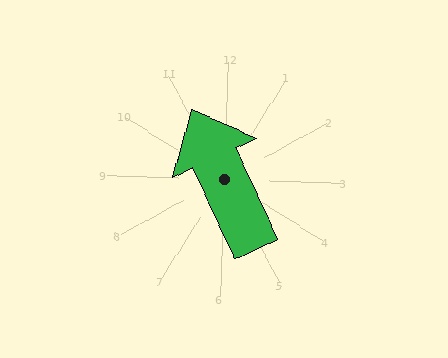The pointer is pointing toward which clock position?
Roughly 11 o'clock.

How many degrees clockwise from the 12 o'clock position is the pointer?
Approximately 333 degrees.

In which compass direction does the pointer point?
Northwest.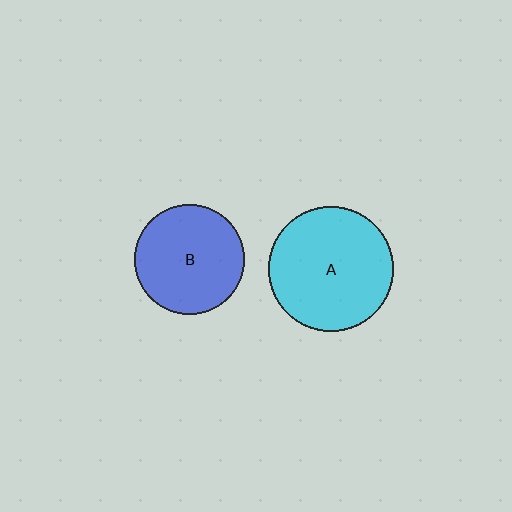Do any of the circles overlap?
No, none of the circles overlap.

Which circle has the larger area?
Circle A (cyan).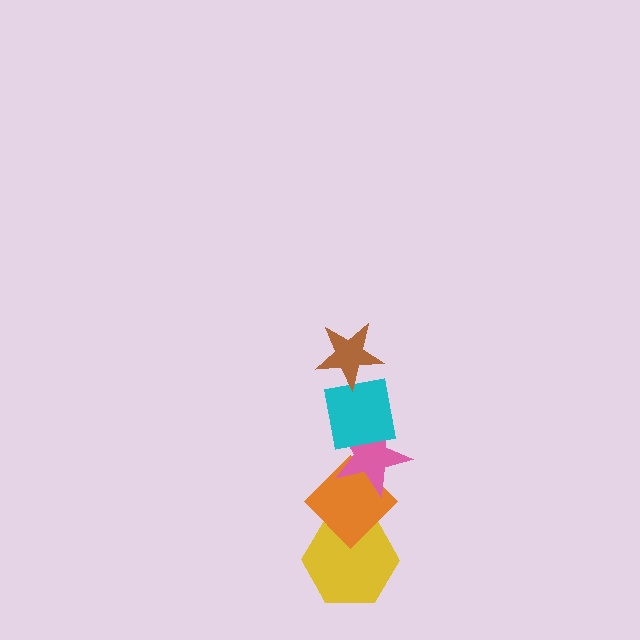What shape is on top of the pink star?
The cyan square is on top of the pink star.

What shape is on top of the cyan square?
The brown star is on top of the cyan square.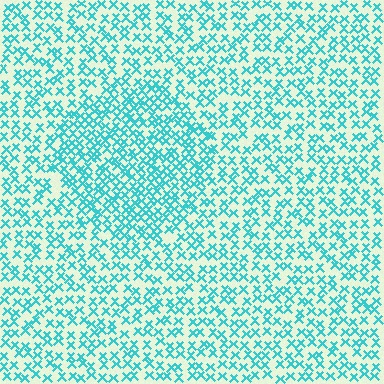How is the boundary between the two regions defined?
The boundary is defined by a change in element density (approximately 1.6x ratio). All elements are the same color, size, and shape.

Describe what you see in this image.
The image contains small cyan elements arranged at two different densities. A circle-shaped region is visible where the elements are more densely packed than the surrounding area.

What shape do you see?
I see a circle.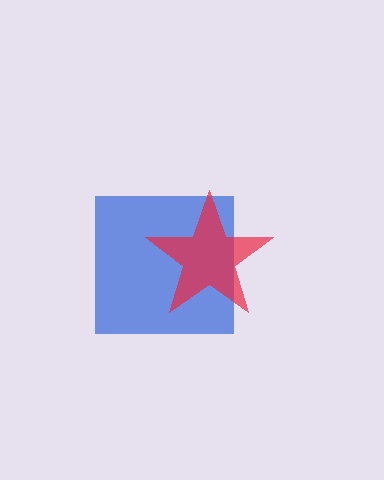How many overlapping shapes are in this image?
There are 2 overlapping shapes in the image.